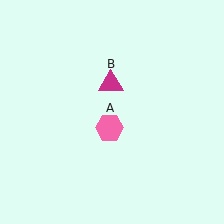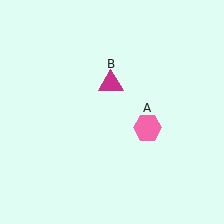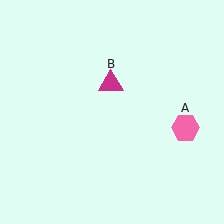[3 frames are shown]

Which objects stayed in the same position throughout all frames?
Magenta triangle (object B) remained stationary.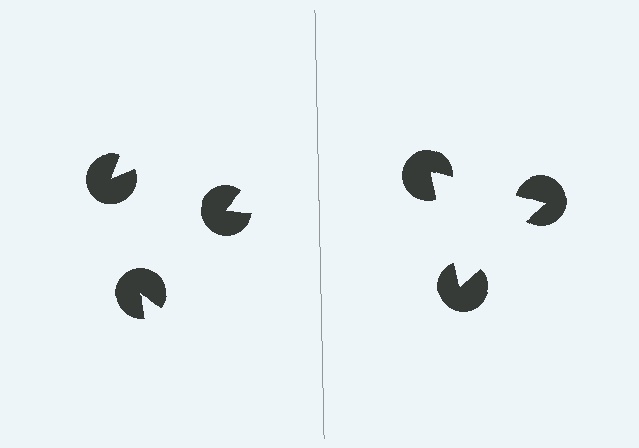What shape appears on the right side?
An illusory triangle.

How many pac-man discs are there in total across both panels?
6 — 3 on each side.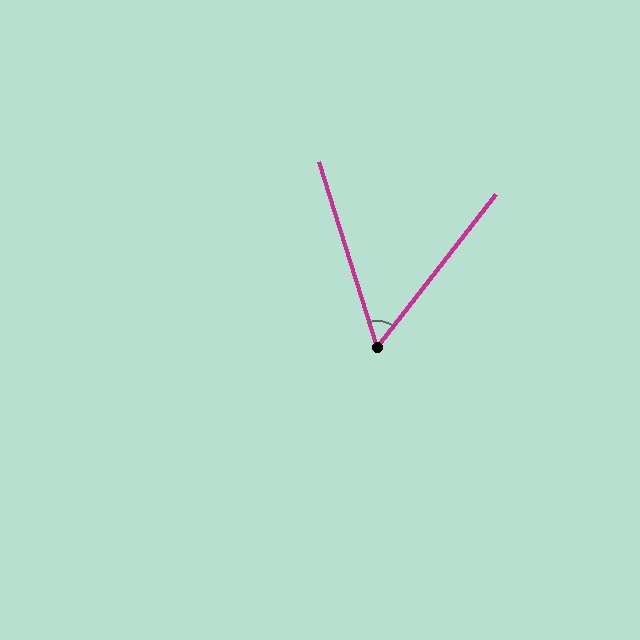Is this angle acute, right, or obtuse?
It is acute.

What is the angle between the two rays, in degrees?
Approximately 55 degrees.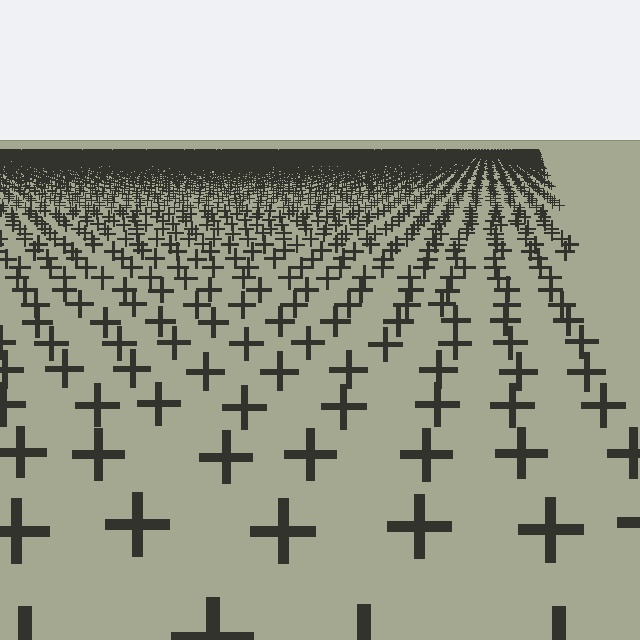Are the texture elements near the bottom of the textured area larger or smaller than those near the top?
Larger. Near the bottom, elements are closer to the viewer and appear at a bigger on-screen size.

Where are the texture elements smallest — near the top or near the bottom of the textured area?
Near the top.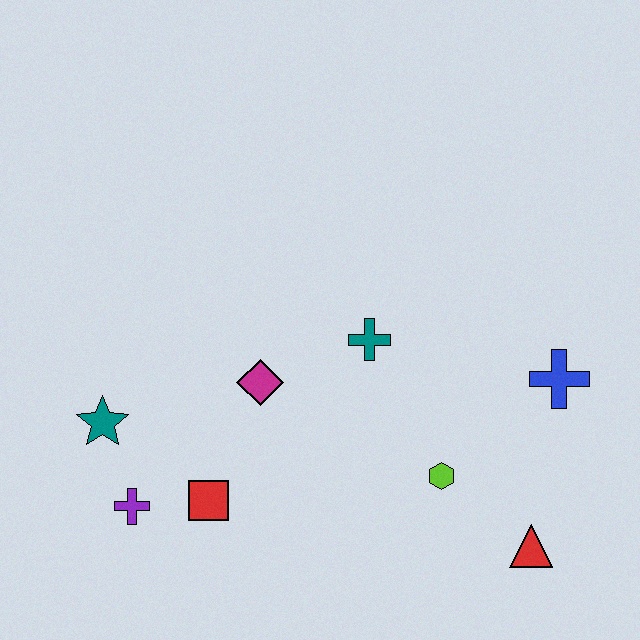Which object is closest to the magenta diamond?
The teal cross is closest to the magenta diamond.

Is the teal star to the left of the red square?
Yes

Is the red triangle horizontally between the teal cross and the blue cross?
Yes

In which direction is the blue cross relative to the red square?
The blue cross is to the right of the red square.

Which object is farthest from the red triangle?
The teal star is farthest from the red triangle.